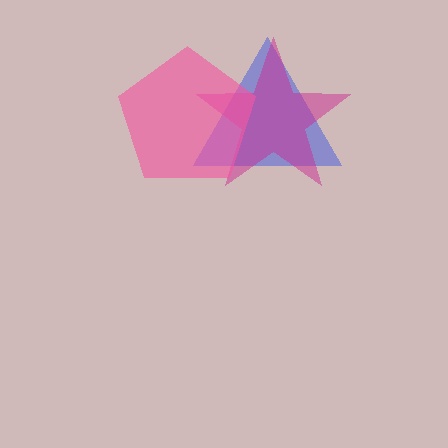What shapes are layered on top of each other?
The layered shapes are: a blue triangle, a magenta star, a pink pentagon.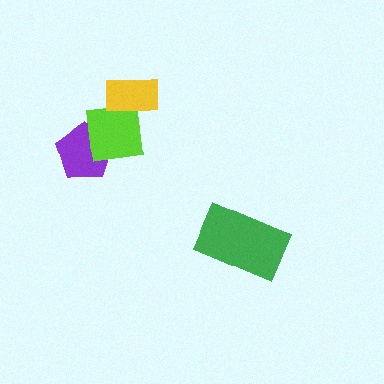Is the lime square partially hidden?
Yes, it is partially covered by another shape.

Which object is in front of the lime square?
The yellow rectangle is in front of the lime square.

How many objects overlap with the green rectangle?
0 objects overlap with the green rectangle.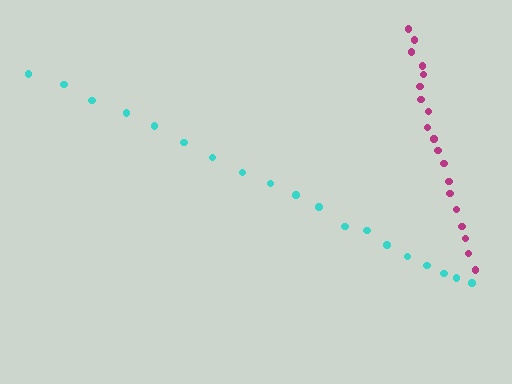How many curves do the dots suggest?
There are 2 distinct paths.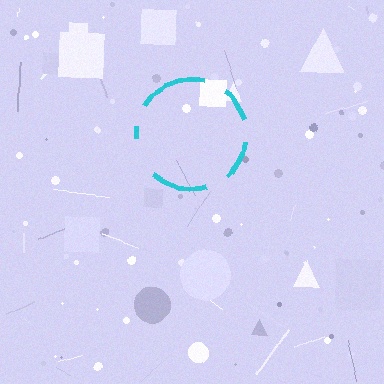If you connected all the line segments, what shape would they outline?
They would outline a circle.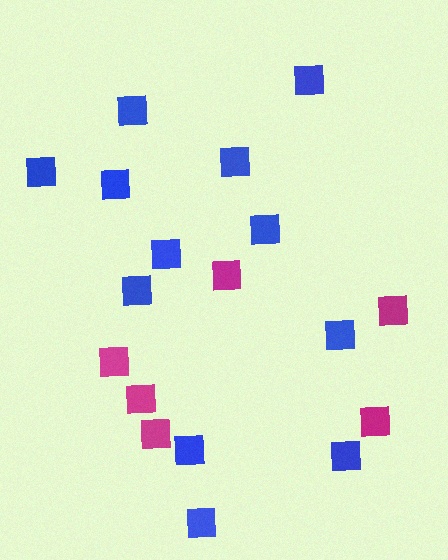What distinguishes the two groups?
There are 2 groups: one group of magenta squares (6) and one group of blue squares (12).